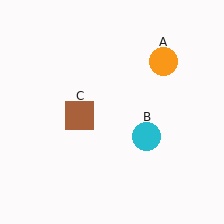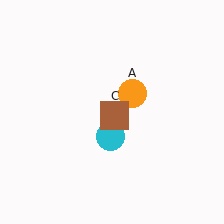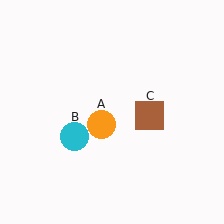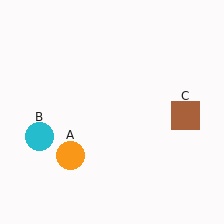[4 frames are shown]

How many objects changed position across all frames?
3 objects changed position: orange circle (object A), cyan circle (object B), brown square (object C).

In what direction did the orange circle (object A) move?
The orange circle (object A) moved down and to the left.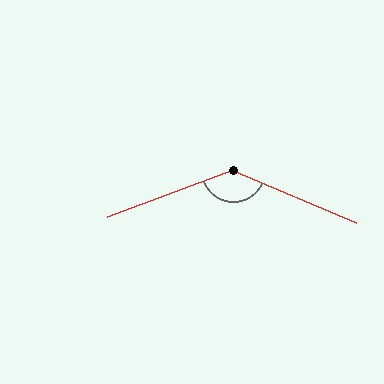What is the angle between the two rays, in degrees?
Approximately 137 degrees.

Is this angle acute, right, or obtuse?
It is obtuse.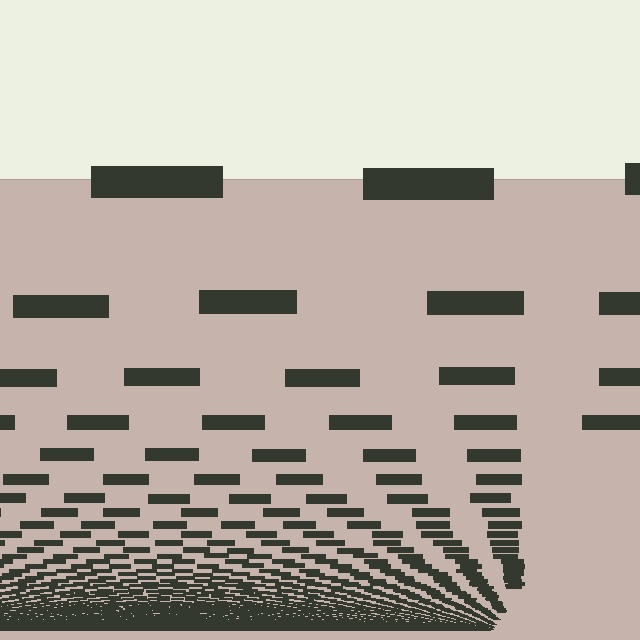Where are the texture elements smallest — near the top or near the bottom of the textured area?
Near the bottom.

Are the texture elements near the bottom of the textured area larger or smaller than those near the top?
Smaller. The gradient is inverted — elements near the bottom are smaller and denser.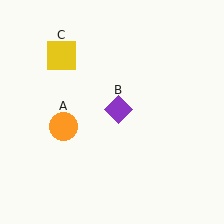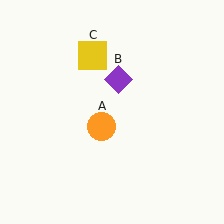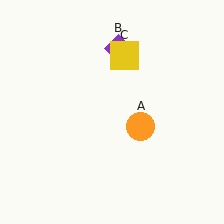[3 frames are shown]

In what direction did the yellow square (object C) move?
The yellow square (object C) moved right.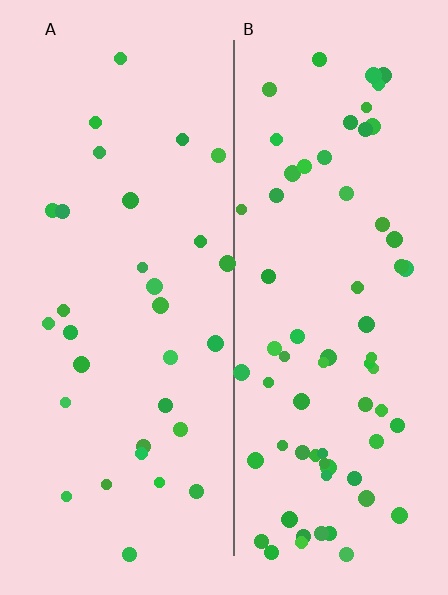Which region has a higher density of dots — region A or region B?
B (the right).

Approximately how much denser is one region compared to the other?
Approximately 2.2× — region B over region A.